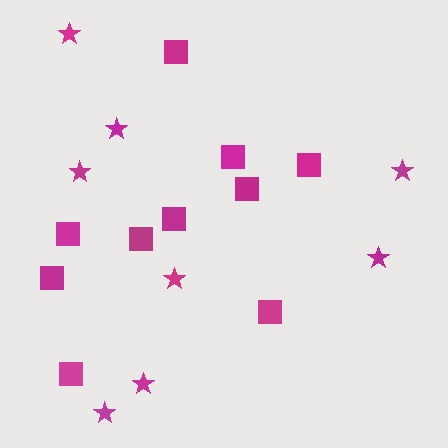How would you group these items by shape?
There are 2 groups: one group of stars (8) and one group of squares (10).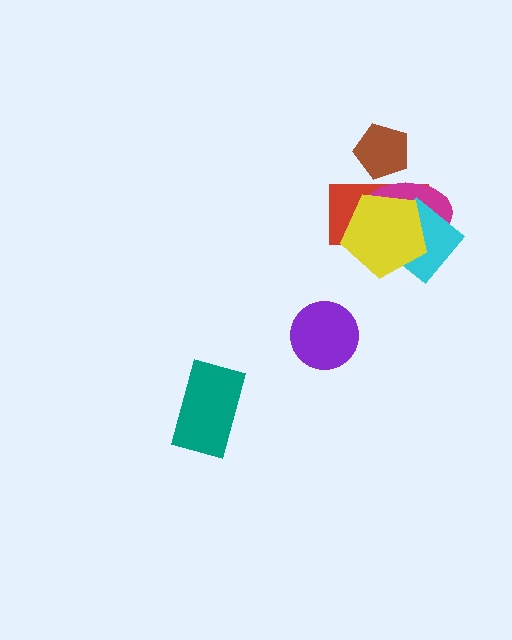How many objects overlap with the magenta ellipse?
4 objects overlap with the magenta ellipse.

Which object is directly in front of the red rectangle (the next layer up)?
The magenta ellipse is directly in front of the red rectangle.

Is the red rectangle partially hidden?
Yes, it is partially covered by another shape.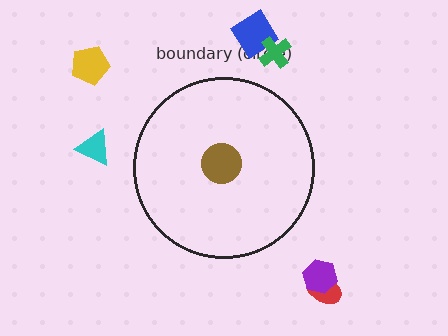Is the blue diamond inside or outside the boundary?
Outside.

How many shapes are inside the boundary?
1 inside, 6 outside.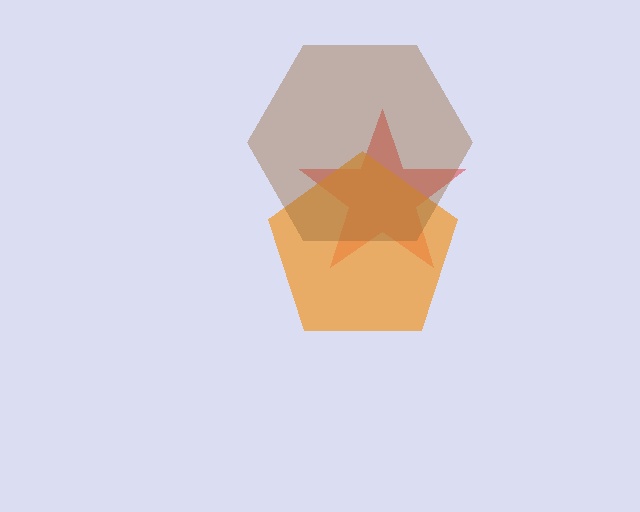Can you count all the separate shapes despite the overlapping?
Yes, there are 3 separate shapes.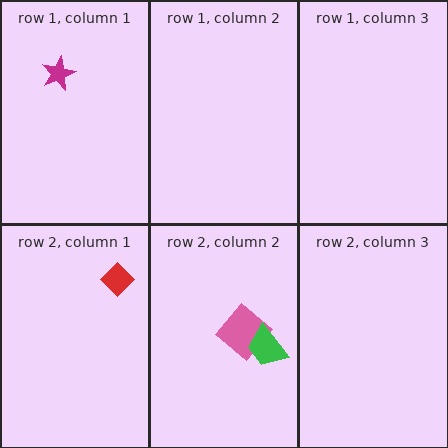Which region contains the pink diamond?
The row 2, column 2 region.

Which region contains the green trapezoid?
The row 2, column 2 region.